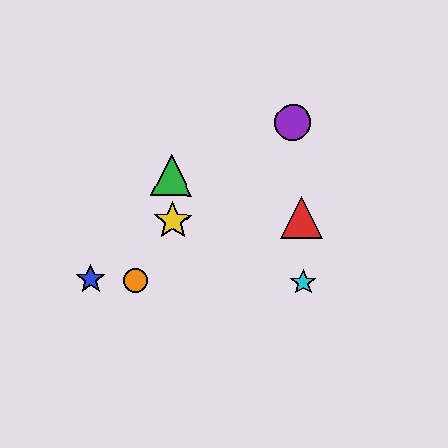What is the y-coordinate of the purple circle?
The purple circle is at y≈123.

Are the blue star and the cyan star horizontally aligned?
Yes, both are at y≈280.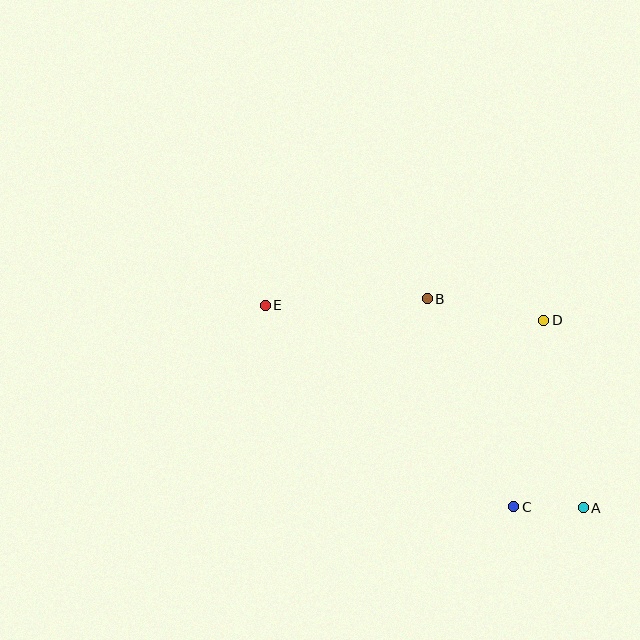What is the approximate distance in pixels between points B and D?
The distance between B and D is approximately 119 pixels.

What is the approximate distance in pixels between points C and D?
The distance between C and D is approximately 189 pixels.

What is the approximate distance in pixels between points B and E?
The distance between B and E is approximately 162 pixels.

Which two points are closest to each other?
Points A and C are closest to each other.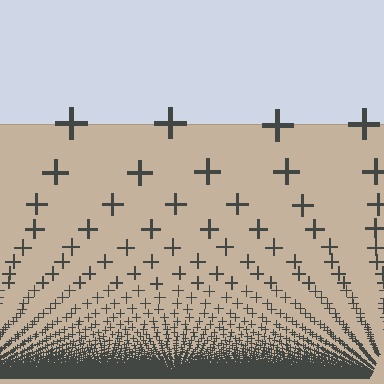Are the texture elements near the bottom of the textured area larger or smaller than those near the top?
Smaller. The gradient is inverted — elements near the bottom are smaller and denser.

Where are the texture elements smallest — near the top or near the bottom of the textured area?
Near the bottom.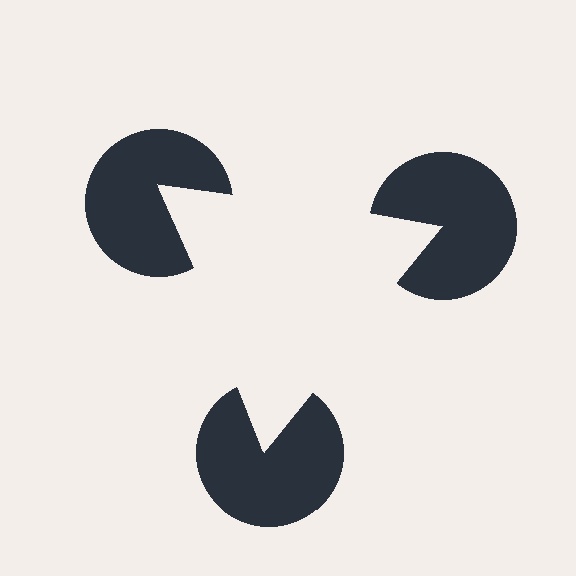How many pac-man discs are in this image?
There are 3 — one at each vertex of the illusory triangle.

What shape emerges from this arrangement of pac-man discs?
An illusory triangle — its edges are inferred from the aligned wedge cuts in the pac-man discs, not physically drawn.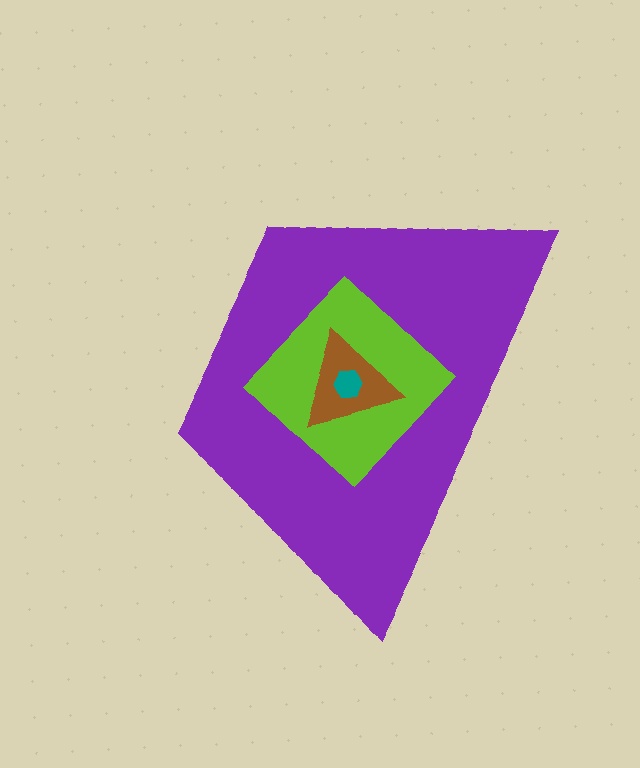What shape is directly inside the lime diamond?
The brown triangle.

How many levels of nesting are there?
4.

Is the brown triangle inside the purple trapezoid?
Yes.